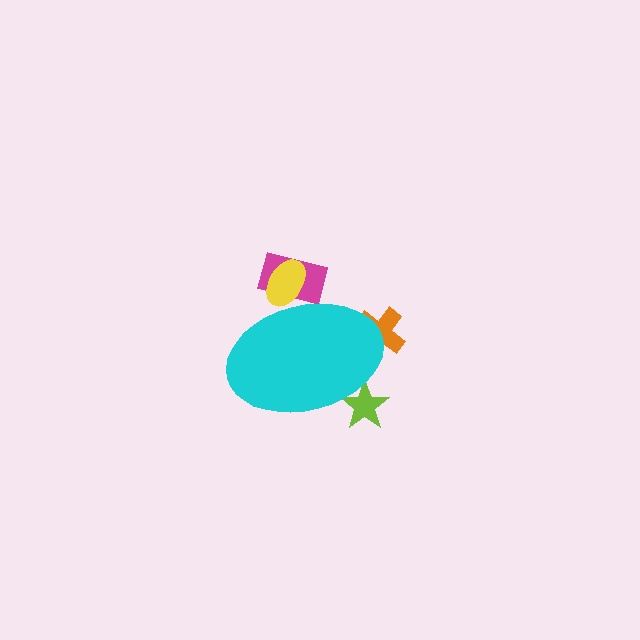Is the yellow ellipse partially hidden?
Yes, the yellow ellipse is partially hidden behind the cyan ellipse.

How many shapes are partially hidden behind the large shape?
4 shapes are partially hidden.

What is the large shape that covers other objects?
A cyan ellipse.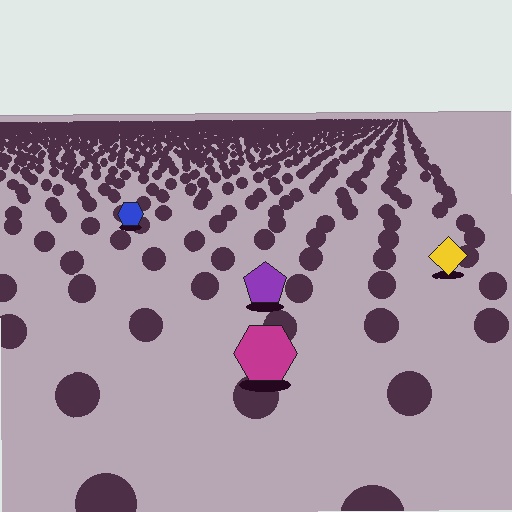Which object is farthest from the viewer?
The blue hexagon is farthest from the viewer. It appears smaller and the ground texture around it is denser.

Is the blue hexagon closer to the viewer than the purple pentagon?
No. The purple pentagon is closer — you can tell from the texture gradient: the ground texture is coarser near it.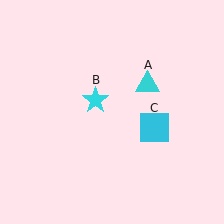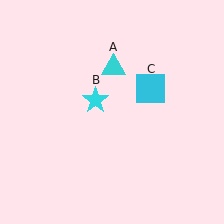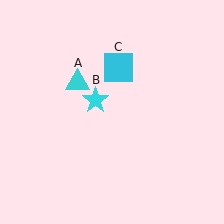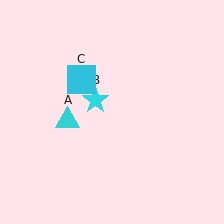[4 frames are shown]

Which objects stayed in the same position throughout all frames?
Cyan star (object B) remained stationary.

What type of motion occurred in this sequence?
The cyan triangle (object A), cyan square (object C) rotated counterclockwise around the center of the scene.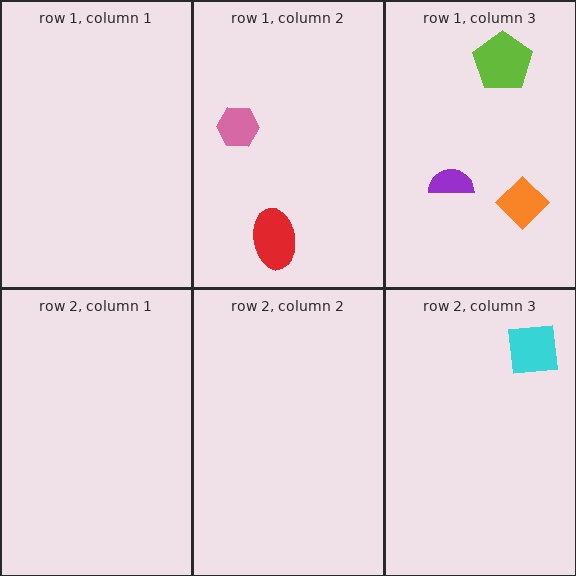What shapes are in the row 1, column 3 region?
The lime pentagon, the orange diamond, the purple semicircle.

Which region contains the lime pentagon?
The row 1, column 3 region.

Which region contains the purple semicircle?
The row 1, column 3 region.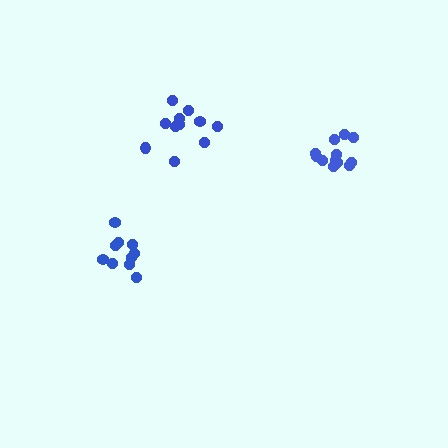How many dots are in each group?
Group 1: 10 dots, Group 2: 11 dots, Group 3: 12 dots (33 total).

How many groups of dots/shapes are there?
There are 3 groups.